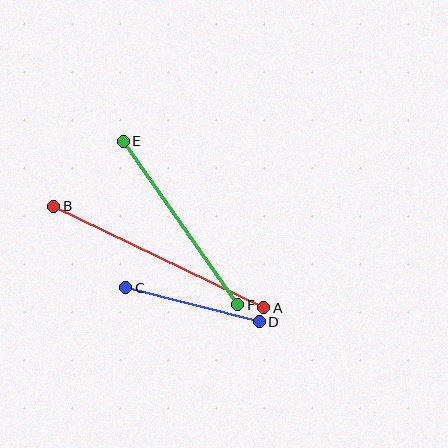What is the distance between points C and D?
The distance is approximately 138 pixels.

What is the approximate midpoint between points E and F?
The midpoint is at approximately (181, 223) pixels.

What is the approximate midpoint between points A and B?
The midpoint is at approximately (159, 257) pixels.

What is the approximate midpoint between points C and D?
The midpoint is at approximately (192, 305) pixels.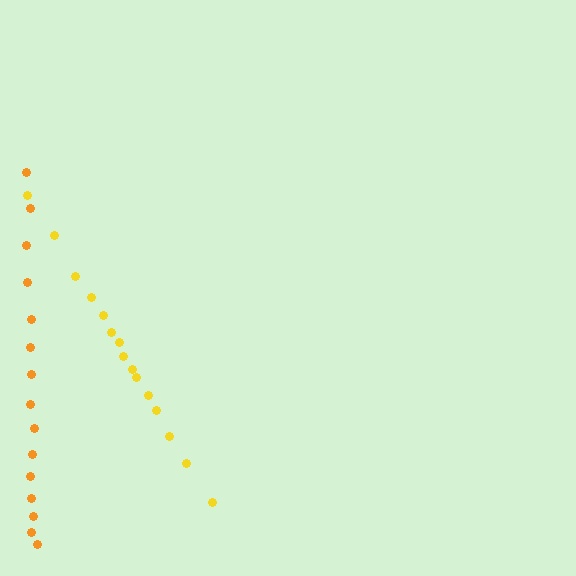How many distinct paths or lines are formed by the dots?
There are 2 distinct paths.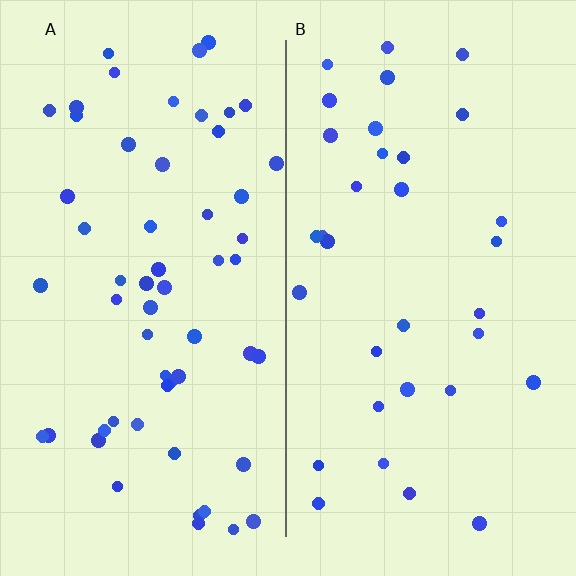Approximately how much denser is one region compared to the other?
Approximately 1.7× — region A over region B.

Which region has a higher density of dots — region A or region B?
A (the left).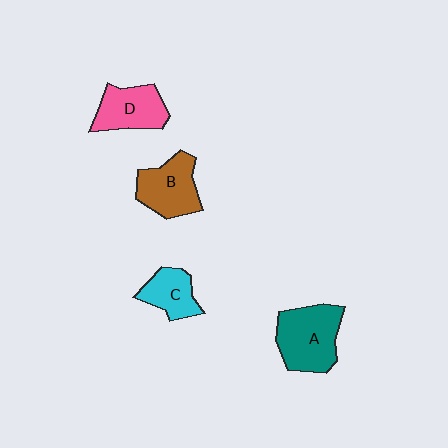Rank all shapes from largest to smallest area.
From largest to smallest: A (teal), B (brown), D (pink), C (cyan).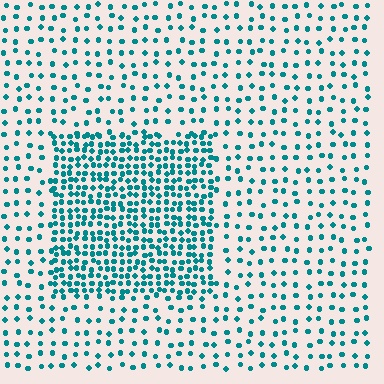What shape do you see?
I see a rectangle.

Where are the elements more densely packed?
The elements are more densely packed inside the rectangle boundary.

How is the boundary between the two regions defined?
The boundary is defined by a change in element density (approximately 2.5x ratio). All elements are the same color, size, and shape.